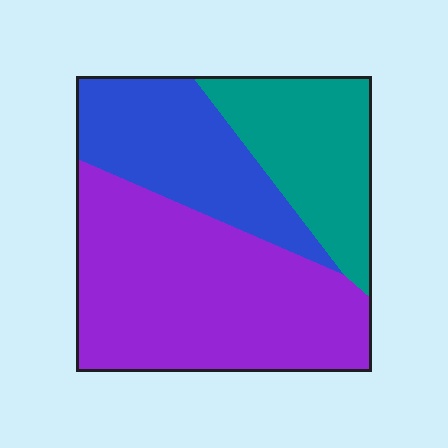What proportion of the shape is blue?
Blue covers around 25% of the shape.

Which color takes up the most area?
Purple, at roughly 50%.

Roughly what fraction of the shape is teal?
Teal takes up between a sixth and a third of the shape.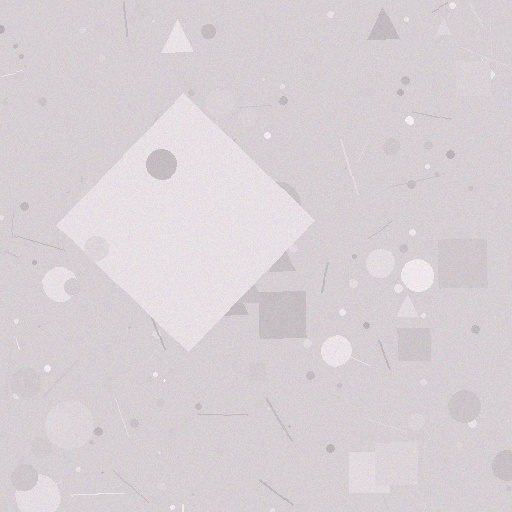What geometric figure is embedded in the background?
A diamond is embedded in the background.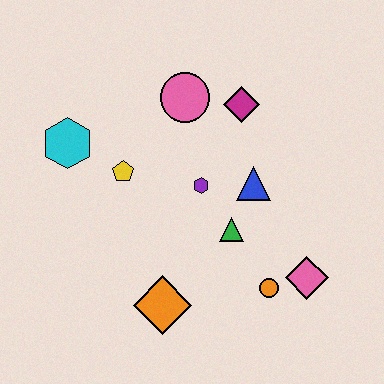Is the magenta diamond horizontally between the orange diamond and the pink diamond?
Yes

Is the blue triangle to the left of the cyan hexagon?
No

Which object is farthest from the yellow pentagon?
The pink diamond is farthest from the yellow pentagon.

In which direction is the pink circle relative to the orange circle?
The pink circle is above the orange circle.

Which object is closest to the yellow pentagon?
The cyan hexagon is closest to the yellow pentagon.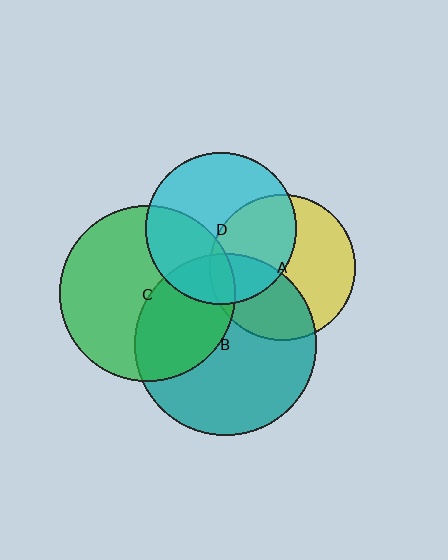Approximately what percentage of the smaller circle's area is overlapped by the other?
Approximately 40%.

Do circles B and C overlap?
Yes.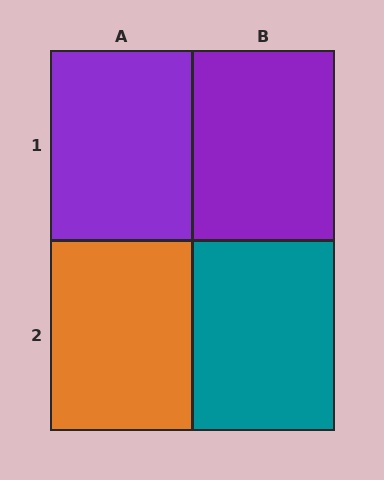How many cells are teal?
1 cell is teal.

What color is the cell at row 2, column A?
Orange.